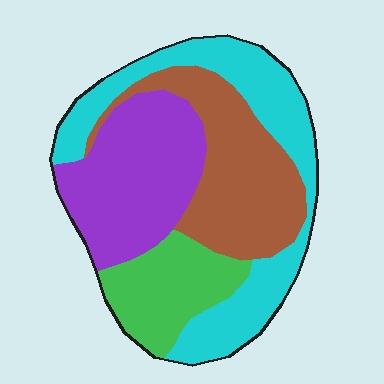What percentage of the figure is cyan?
Cyan takes up about one third (1/3) of the figure.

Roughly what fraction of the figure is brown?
Brown covers about 25% of the figure.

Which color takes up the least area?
Green, at roughly 15%.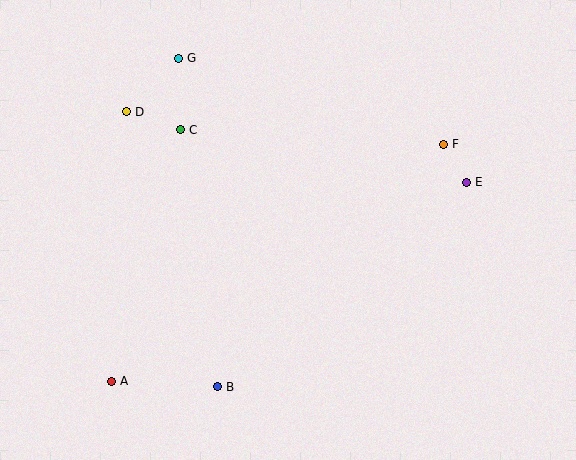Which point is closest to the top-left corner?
Point D is closest to the top-left corner.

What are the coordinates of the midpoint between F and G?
The midpoint between F and G is at (311, 101).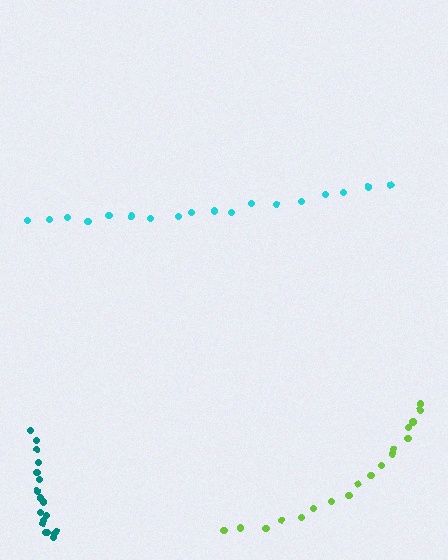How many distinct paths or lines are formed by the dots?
There are 3 distinct paths.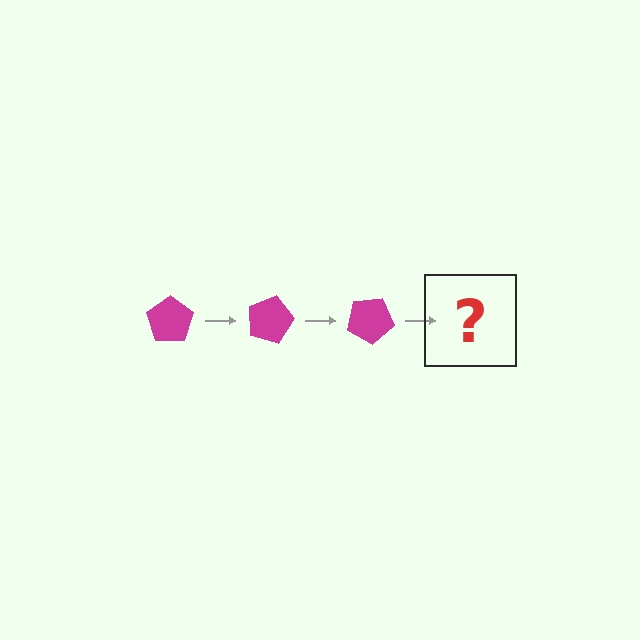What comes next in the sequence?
The next element should be a magenta pentagon rotated 45 degrees.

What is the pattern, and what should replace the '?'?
The pattern is that the pentagon rotates 15 degrees each step. The '?' should be a magenta pentagon rotated 45 degrees.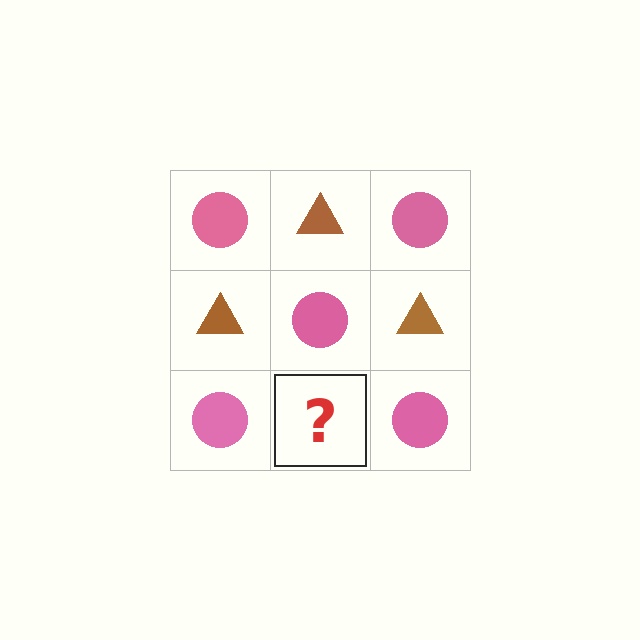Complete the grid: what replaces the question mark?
The question mark should be replaced with a brown triangle.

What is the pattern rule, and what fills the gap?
The rule is that it alternates pink circle and brown triangle in a checkerboard pattern. The gap should be filled with a brown triangle.